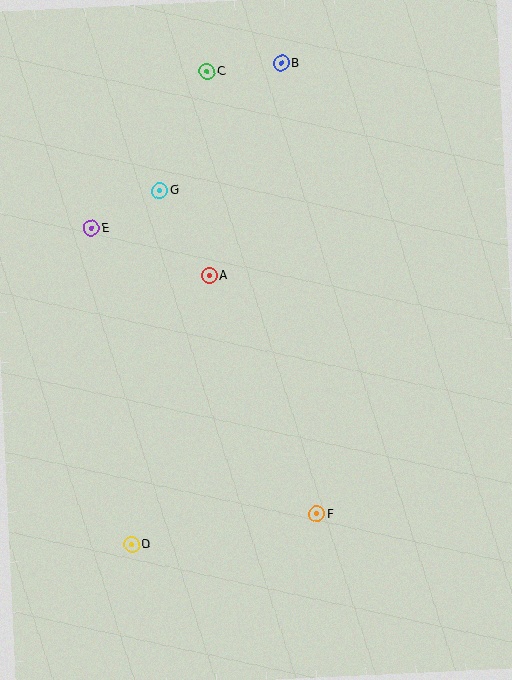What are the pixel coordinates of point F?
Point F is at (317, 514).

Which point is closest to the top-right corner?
Point B is closest to the top-right corner.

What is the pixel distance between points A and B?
The distance between A and B is 225 pixels.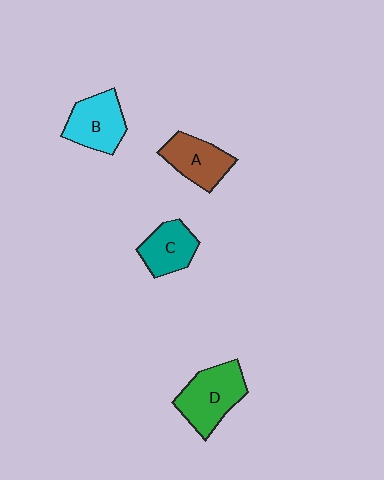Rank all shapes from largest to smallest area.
From largest to smallest: D (green), B (cyan), A (brown), C (teal).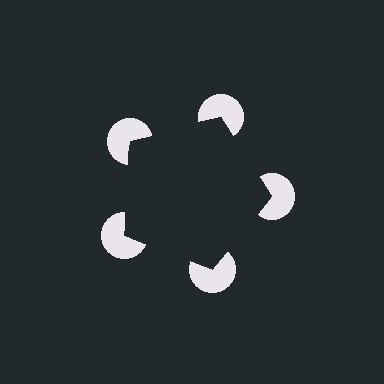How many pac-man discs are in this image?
There are 5 — one at each vertex of the illusory pentagon.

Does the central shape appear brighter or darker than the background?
It typically appears slightly darker than the background, even though no actual brightness change is drawn.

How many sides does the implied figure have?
5 sides.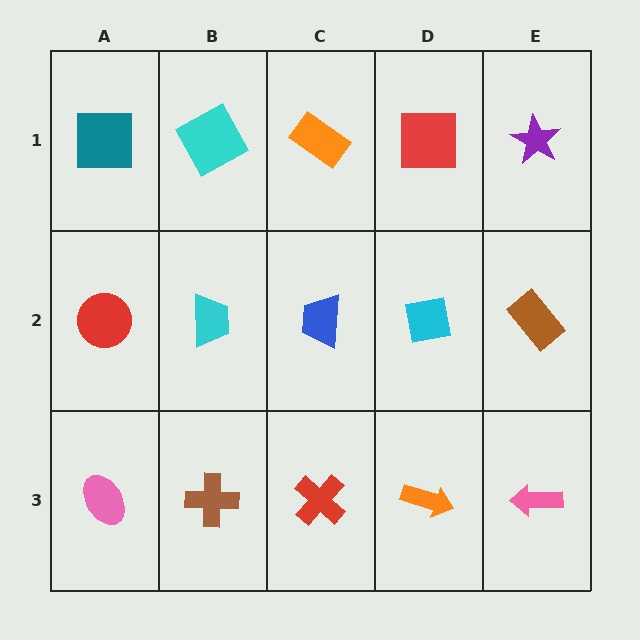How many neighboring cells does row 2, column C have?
4.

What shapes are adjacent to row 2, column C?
An orange rectangle (row 1, column C), a red cross (row 3, column C), a cyan trapezoid (row 2, column B), a cyan square (row 2, column D).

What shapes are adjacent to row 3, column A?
A red circle (row 2, column A), a brown cross (row 3, column B).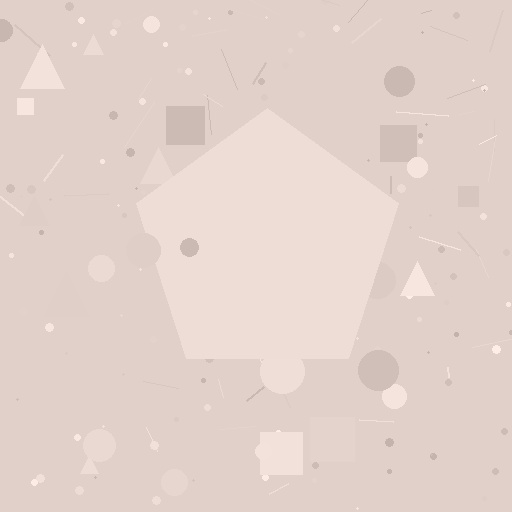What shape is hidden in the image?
A pentagon is hidden in the image.